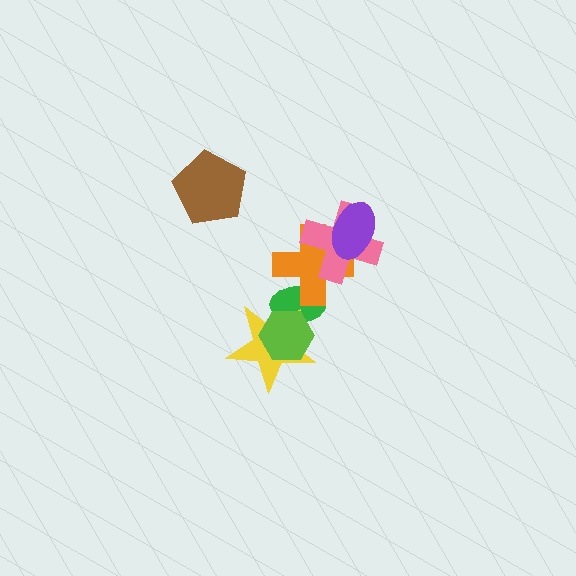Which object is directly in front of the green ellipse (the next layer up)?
The orange cross is directly in front of the green ellipse.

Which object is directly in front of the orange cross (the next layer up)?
The pink cross is directly in front of the orange cross.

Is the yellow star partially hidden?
Yes, it is partially covered by another shape.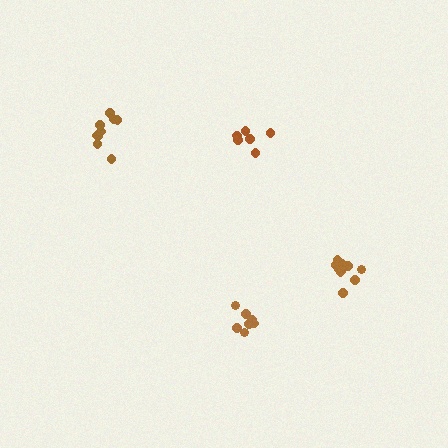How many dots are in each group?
Group 1: 6 dots, Group 2: 7 dots, Group 3: 10 dots, Group 4: 10 dots (33 total).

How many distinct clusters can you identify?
There are 4 distinct clusters.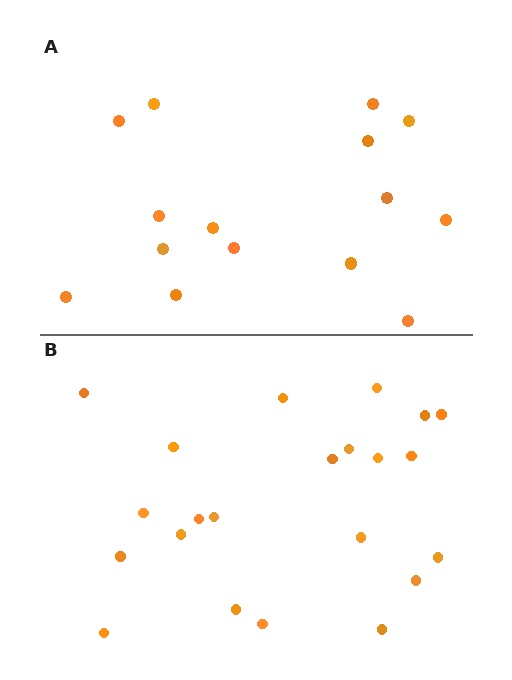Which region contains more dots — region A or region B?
Region B (the bottom region) has more dots.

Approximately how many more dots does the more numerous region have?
Region B has roughly 8 or so more dots than region A.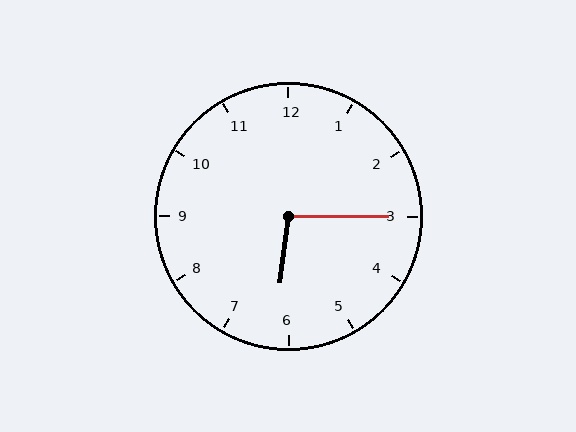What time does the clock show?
6:15.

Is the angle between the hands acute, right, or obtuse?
It is obtuse.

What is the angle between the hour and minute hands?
Approximately 98 degrees.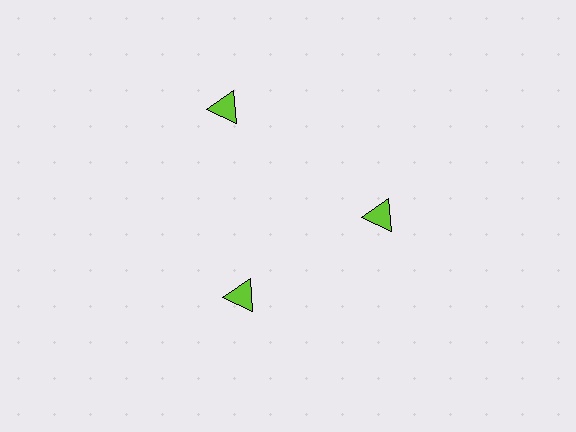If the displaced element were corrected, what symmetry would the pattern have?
It would have 3-fold rotational symmetry — the pattern would map onto itself every 120 degrees.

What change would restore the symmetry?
The symmetry would be restored by moving it inward, back onto the ring so that all 3 triangles sit at equal angles and equal distance from the center.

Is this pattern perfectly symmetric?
No. The 3 lime triangles are arranged in a ring, but one element near the 11 o'clock position is pushed outward from the center, breaking the 3-fold rotational symmetry.